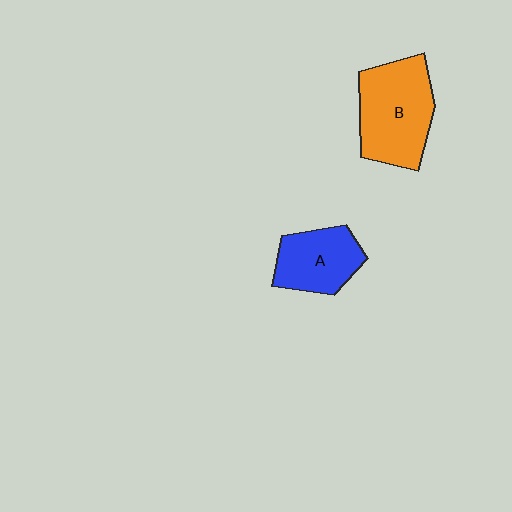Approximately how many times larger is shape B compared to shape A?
Approximately 1.5 times.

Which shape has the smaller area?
Shape A (blue).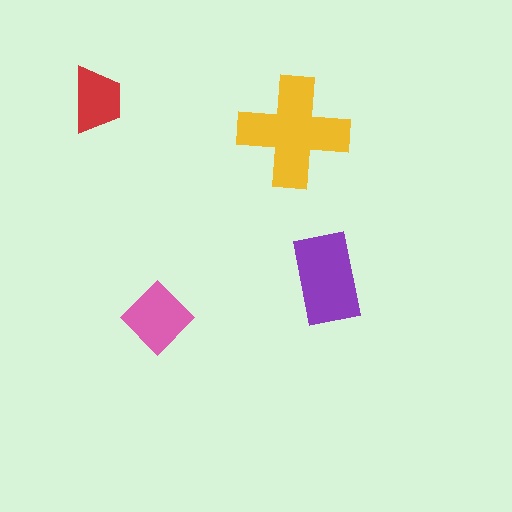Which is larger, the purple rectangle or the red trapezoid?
The purple rectangle.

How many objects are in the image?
There are 4 objects in the image.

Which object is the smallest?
The red trapezoid.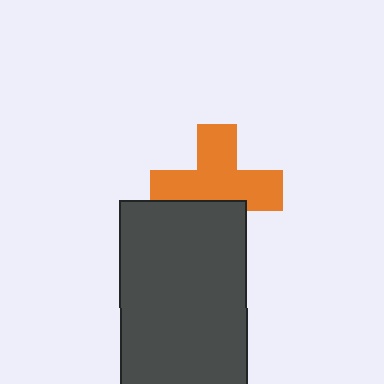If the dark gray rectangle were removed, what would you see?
You would see the complete orange cross.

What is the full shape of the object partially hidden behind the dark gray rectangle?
The partially hidden object is an orange cross.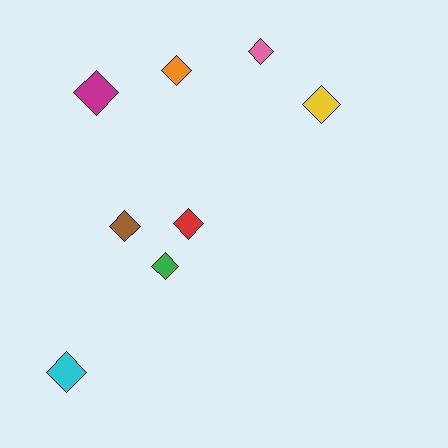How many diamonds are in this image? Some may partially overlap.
There are 8 diamonds.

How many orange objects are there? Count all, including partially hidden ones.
There is 1 orange object.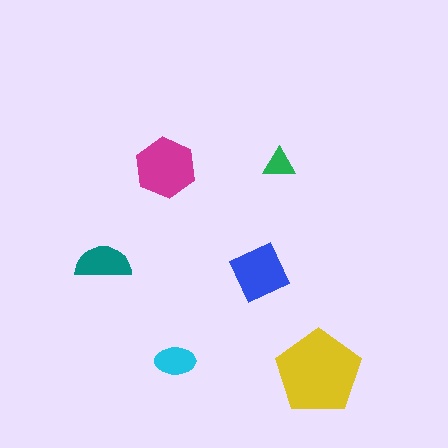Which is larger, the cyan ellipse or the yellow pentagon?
The yellow pentagon.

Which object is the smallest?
The green triangle.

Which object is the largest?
The yellow pentagon.